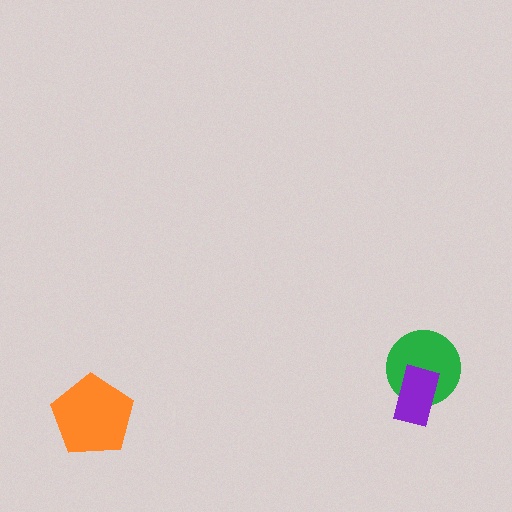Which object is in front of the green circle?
The purple rectangle is in front of the green circle.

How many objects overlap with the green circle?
1 object overlaps with the green circle.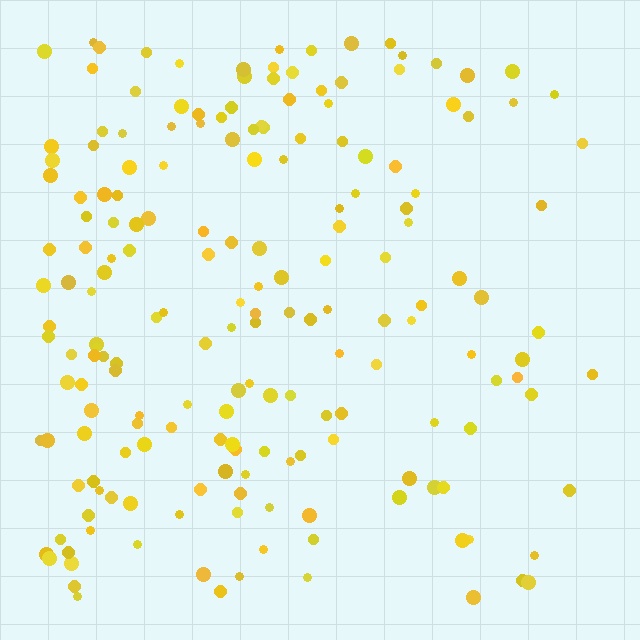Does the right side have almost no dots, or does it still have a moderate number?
Still a moderate number, just noticeably fewer than the left.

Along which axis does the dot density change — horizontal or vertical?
Horizontal.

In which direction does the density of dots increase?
From right to left, with the left side densest.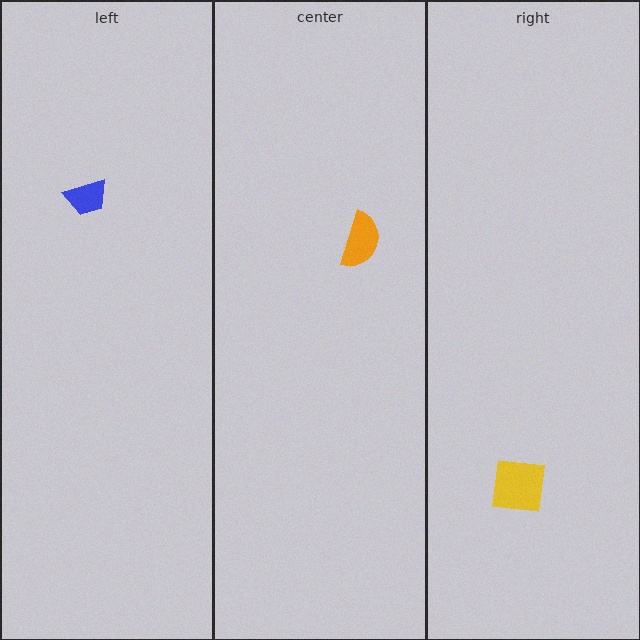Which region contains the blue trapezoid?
The left region.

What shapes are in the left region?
The blue trapezoid.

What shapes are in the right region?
The yellow square.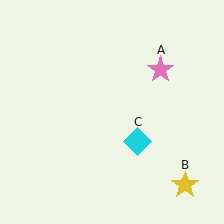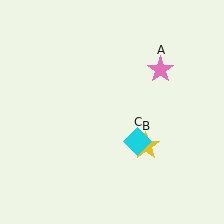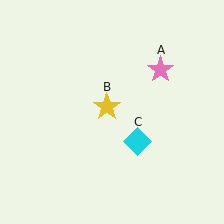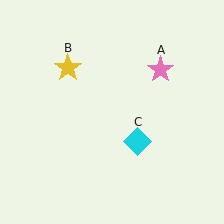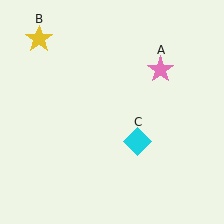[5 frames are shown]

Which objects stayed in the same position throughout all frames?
Pink star (object A) and cyan diamond (object C) remained stationary.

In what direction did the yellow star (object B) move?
The yellow star (object B) moved up and to the left.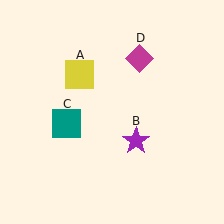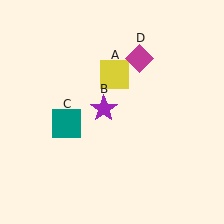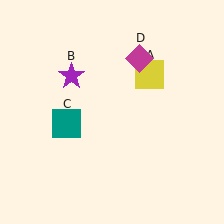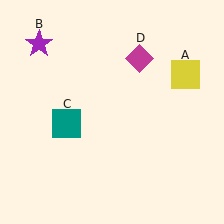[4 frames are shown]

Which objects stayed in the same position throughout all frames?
Teal square (object C) and magenta diamond (object D) remained stationary.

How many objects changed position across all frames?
2 objects changed position: yellow square (object A), purple star (object B).